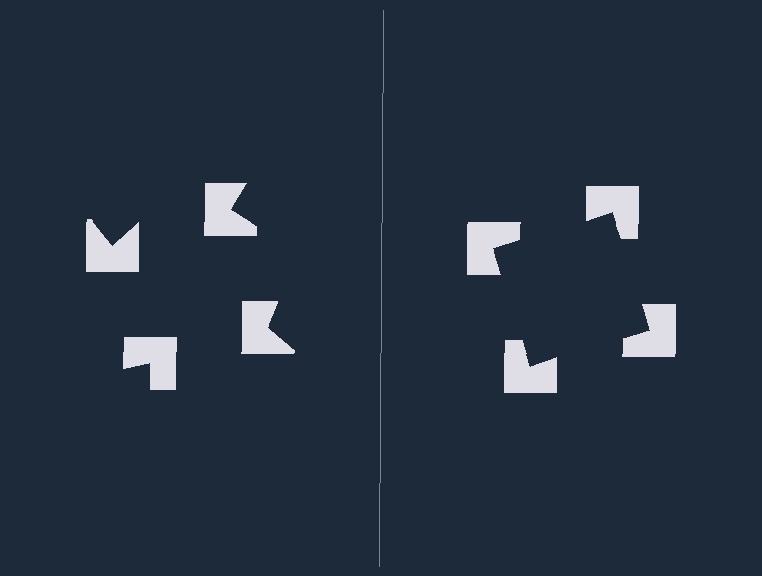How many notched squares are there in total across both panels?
8 — 4 on each side.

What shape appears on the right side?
An illusory square.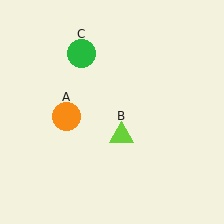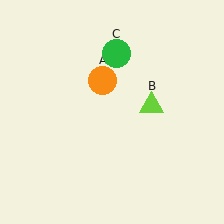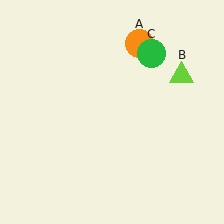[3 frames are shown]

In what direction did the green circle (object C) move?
The green circle (object C) moved right.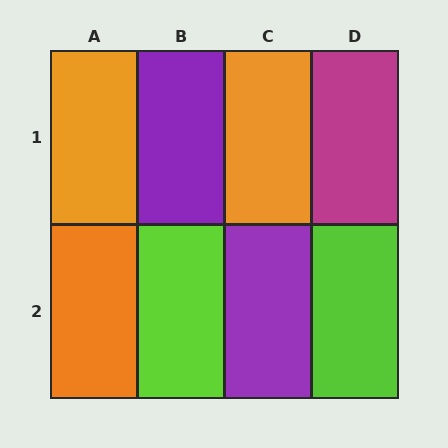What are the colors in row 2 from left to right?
Orange, lime, purple, lime.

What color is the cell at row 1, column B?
Purple.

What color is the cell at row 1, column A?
Orange.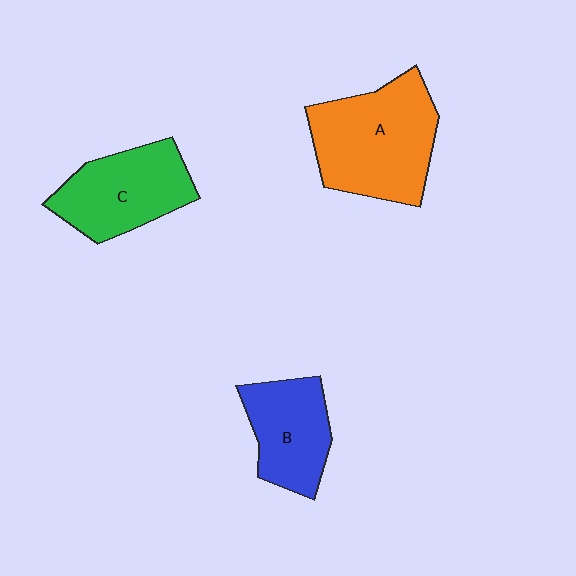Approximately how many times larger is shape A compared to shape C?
Approximately 1.3 times.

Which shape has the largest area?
Shape A (orange).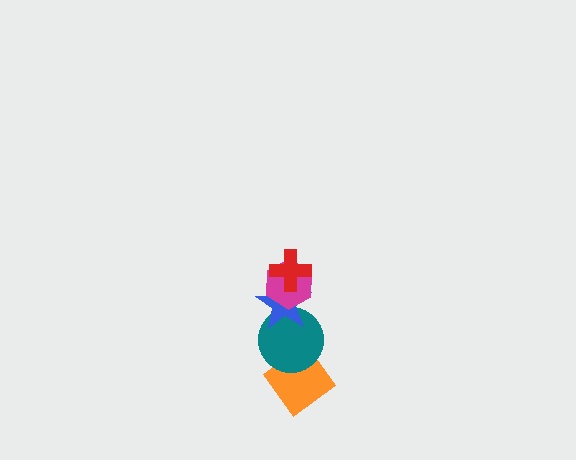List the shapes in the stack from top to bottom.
From top to bottom: the red cross, the magenta hexagon, the blue star, the teal circle, the orange diamond.